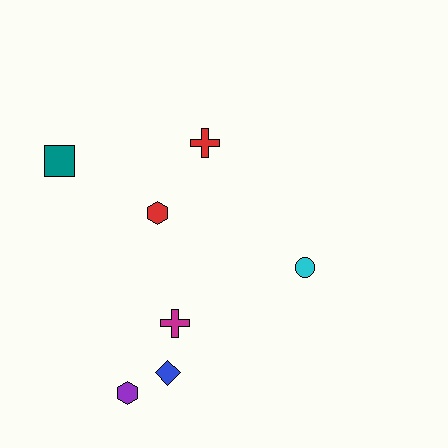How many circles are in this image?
There is 1 circle.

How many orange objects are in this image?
There are no orange objects.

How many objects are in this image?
There are 7 objects.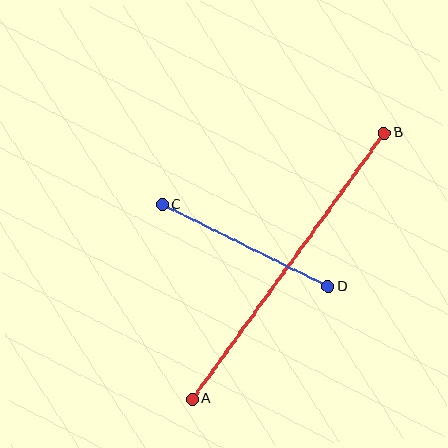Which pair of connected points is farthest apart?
Points A and B are farthest apart.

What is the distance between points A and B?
The distance is approximately 328 pixels.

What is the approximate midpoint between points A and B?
The midpoint is at approximately (288, 266) pixels.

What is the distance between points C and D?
The distance is approximately 185 pixels.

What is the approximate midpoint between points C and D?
The midpoint is at approximately (245, 246) pixels.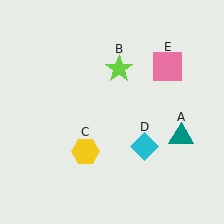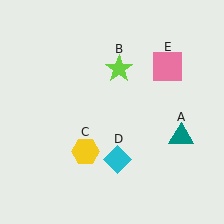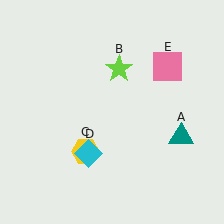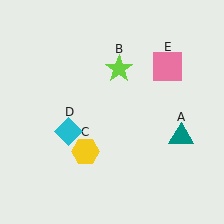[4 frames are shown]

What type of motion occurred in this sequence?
The cyan diamond (object D) rotated clockwise around the center of the scene.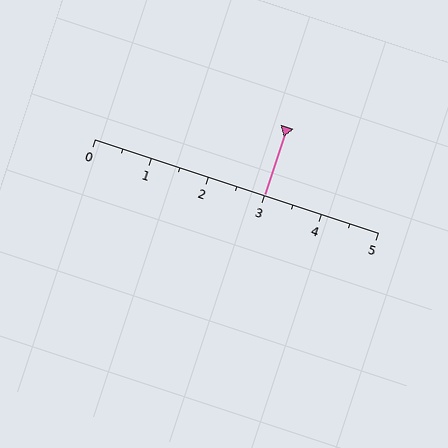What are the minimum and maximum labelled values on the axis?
The axis runs from 0 to 5.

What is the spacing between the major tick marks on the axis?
The major ticks are spaced 1 apart.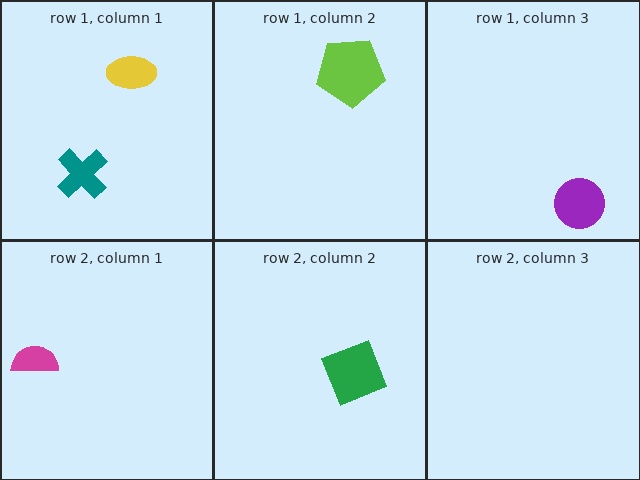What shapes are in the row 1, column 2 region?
The lime pentagon.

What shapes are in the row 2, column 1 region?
The magenta semicircle.